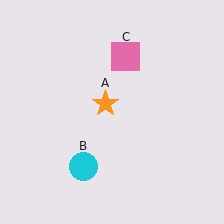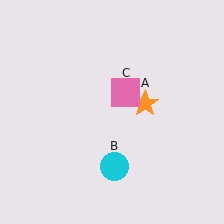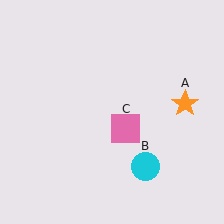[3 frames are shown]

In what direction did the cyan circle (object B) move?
The cyan circle (object B) moved right.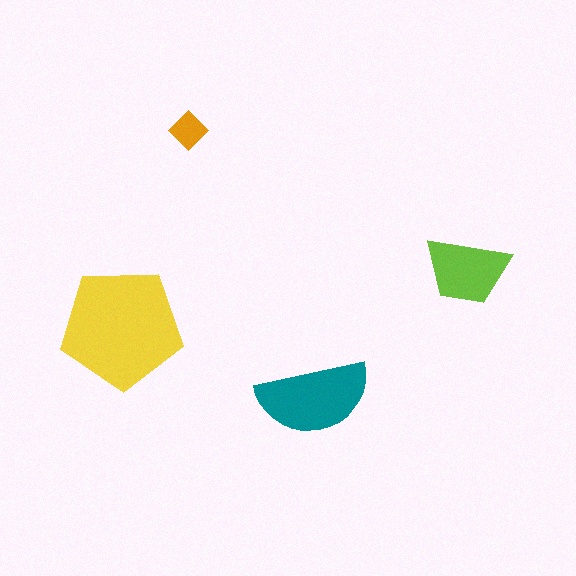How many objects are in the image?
There are 4 objects in the image.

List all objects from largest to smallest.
The yellow pentagon, the teal semicircle, the lime trapezoid, the orange diamond.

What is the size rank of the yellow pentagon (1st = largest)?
1st.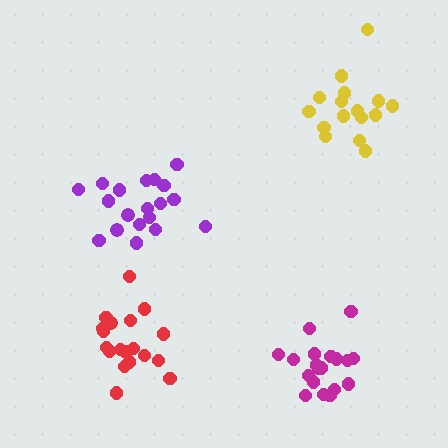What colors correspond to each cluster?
The clusters are colored: purple, magenta, yellow, red.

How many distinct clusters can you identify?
There are 4 distinct clusters.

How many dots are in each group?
Group 1: 19 dots, Group 2: 20 dots, Group 3: 16 dots, Group 4: 19 dots (74 total).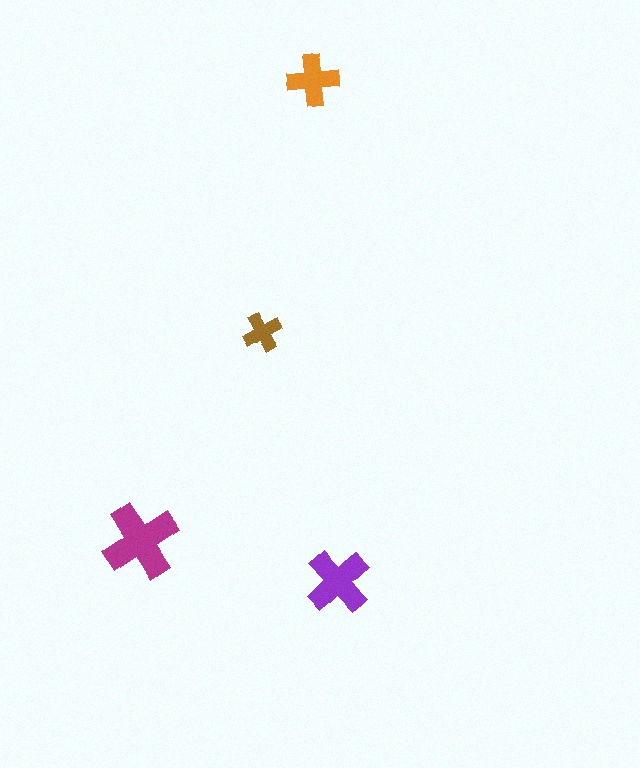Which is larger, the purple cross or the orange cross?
The purple one.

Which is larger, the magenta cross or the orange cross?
The magenta one.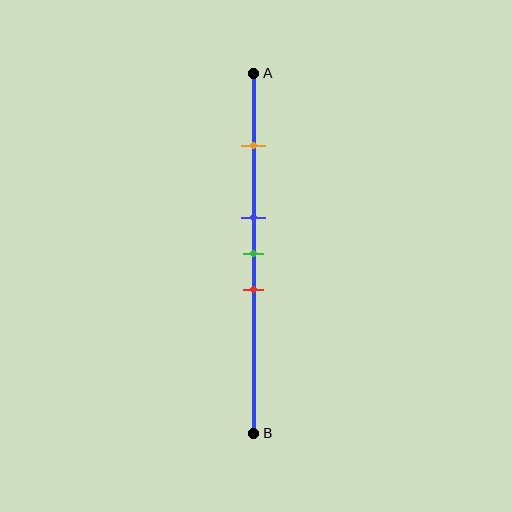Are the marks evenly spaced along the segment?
No, the marks are not evenly spaced.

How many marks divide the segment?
There are 4 marks dividing the segment.